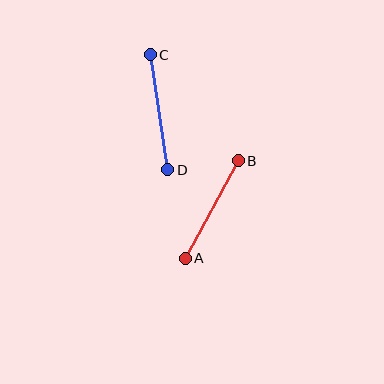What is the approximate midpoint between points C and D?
The midpoint is at approximately (159, 112) pixels.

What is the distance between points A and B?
The distance is approximately 111 pixels.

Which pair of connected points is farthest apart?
Points C and D are farthest apart.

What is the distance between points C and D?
The distance is approximately 116 pixels.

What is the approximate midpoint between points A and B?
The midpoint is at approximately (212, 209) pixels.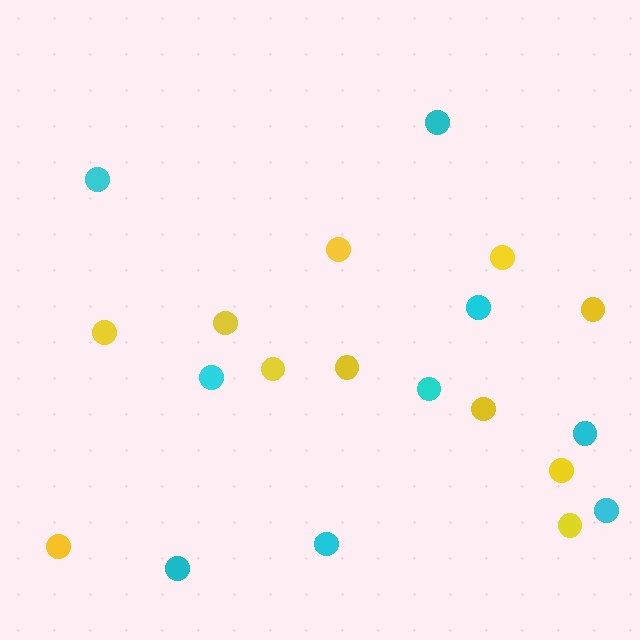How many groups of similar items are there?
There are 2 groups: one group of cyan circles (9) and one group of yellow circles (11).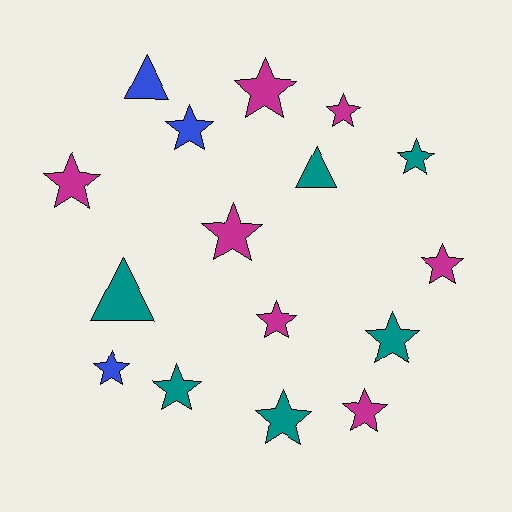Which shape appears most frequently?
Star, with 13 objects.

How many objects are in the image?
There are 16 objects.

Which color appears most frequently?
Magenta, with 7 objects.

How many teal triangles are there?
There are 2 teal triangles.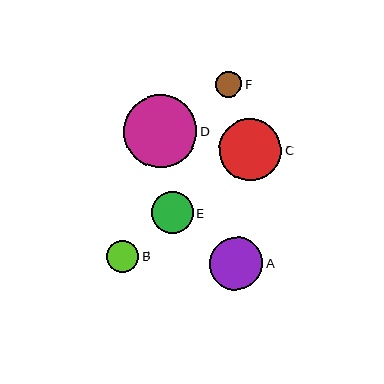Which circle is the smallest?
Circle F is the smallest with a size of approximately 27 pixels.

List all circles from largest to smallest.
From largest to smallest: D, C, A, E, B, F.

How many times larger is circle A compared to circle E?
Circle A is approximately 1.3 times the size of circle E.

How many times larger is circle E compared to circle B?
Circle E is approximately 1.3 times the size of circle B.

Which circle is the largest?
Circle D is the largest with a size of approximately 73 pixels.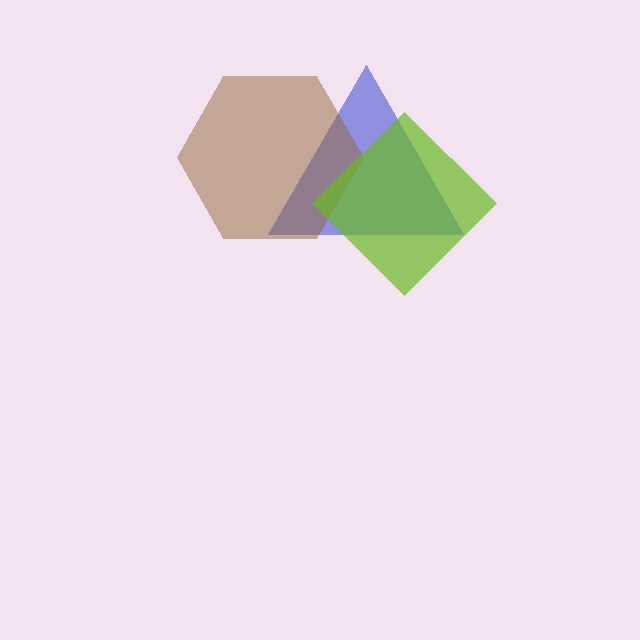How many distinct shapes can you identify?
There are 3 distinct shapes: a blue triangle, a brown hexagon, a lime diamond.